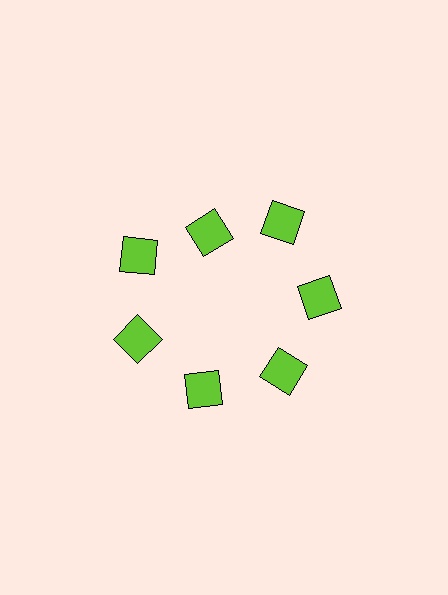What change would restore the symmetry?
The symmetry would be restored by moving it outward, back onto the ring so that all 7 squares sit at equal angles and equal distance from the center.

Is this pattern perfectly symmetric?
No. The 7 lime squares are arranged in a ring, but one element near the 12 o'clock position is pulled inward toward the center, breaking the 7-fold rotational symmetry.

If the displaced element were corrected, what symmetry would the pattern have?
It would have 7-fold rotational symmetry — the pattern would map onto itself every 51 degrees.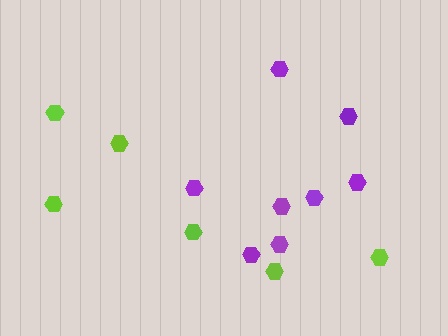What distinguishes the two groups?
There are 2 groups: one group of purple hexagons (8) and one group of lime hexagons (6).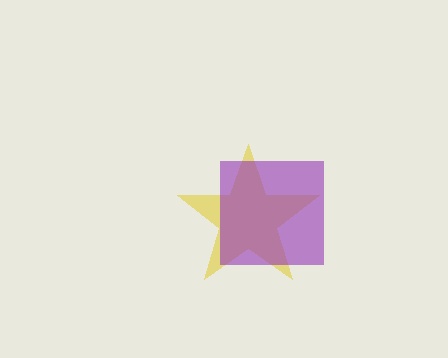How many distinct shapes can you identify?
There are 2 distinct shapes: a yellow star, a purple square.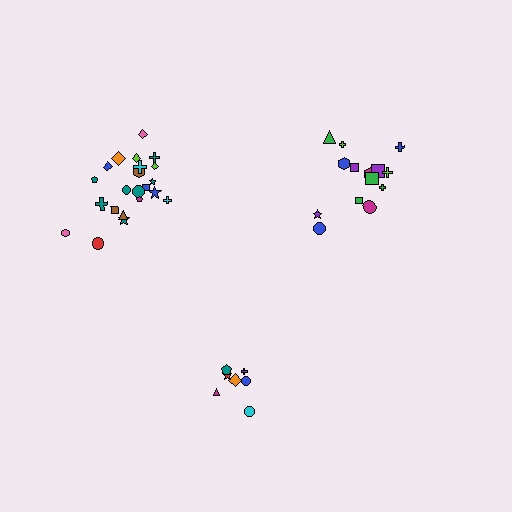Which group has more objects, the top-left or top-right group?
The top-left group.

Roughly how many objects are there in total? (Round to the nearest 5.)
Roughly 45 objects in total.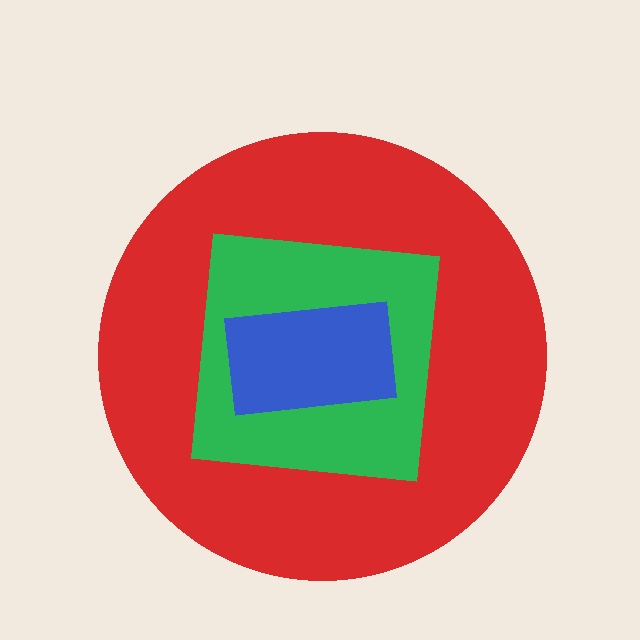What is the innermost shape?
The blue rectangle.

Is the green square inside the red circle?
Yes.